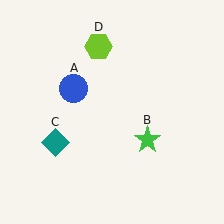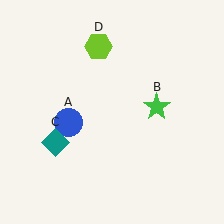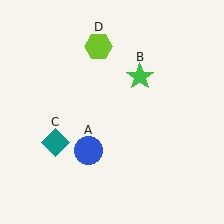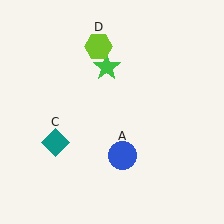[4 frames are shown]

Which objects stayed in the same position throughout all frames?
Teal diamond (object C) and lime hexagon (object D) remained stationary.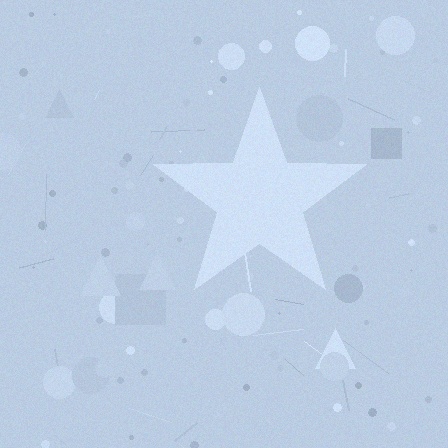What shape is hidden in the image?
A star is hidden in the image.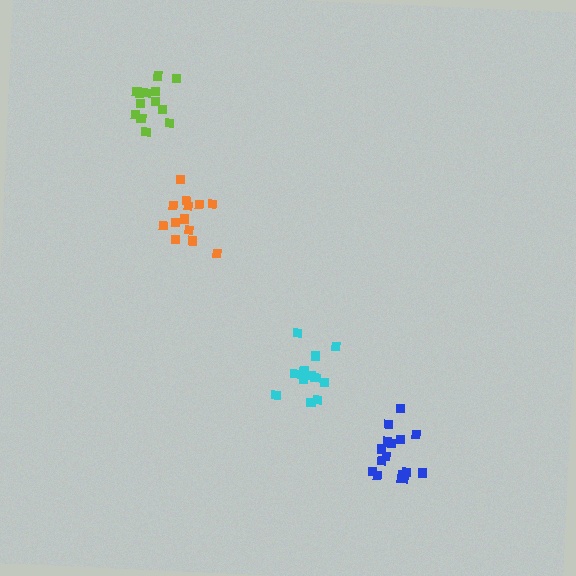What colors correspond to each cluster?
The clusters are colored: cyan, orange, blue, lime.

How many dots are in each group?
Group 1: 14 dots, Group 2: 13 dots, Group 3: 16 dots, Group 4: 13 dots (56 total).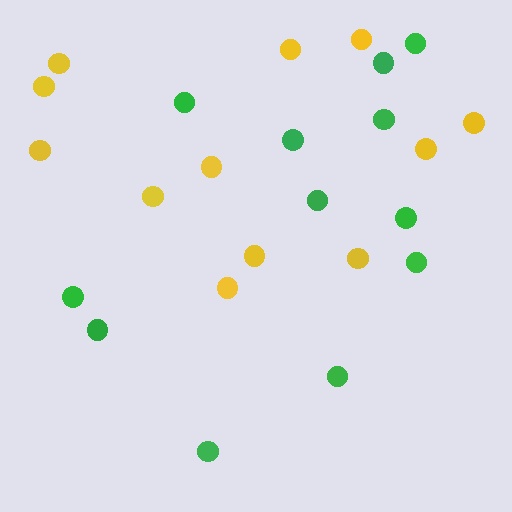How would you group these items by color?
There are 2 groups: one group of yellow circles (12) and one group of green circles (12).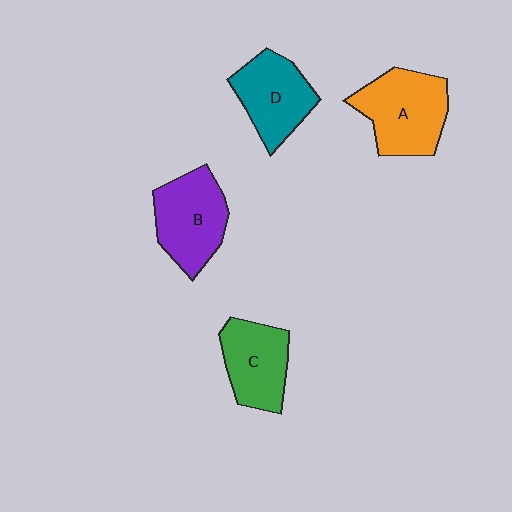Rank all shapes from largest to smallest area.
From largest to smallest: A (orange), B (purple), D (teal), C (green).